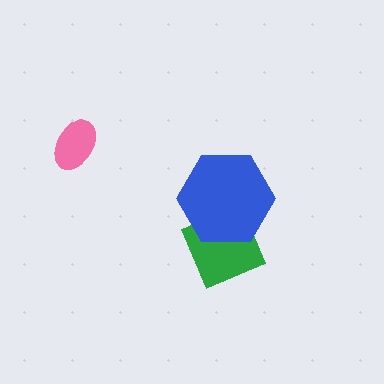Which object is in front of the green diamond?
The blue hexagon is in front of the green diamond.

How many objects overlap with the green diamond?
1 object overlaps with the green diamond.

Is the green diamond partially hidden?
Yes, it is partially covered by another shape.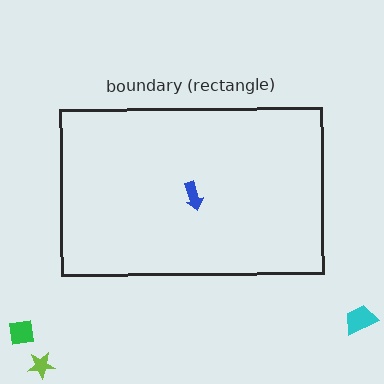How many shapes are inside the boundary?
1 inside, 3 outside.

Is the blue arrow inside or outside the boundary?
Inside.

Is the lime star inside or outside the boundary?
Outside.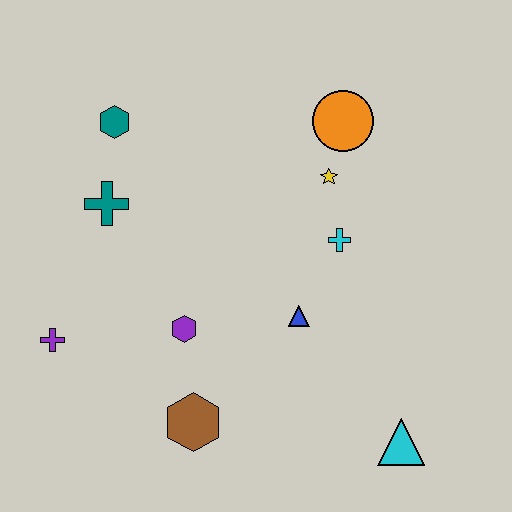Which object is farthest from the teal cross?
The cyan triangle is farthest from the teal cross.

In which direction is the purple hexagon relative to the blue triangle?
The purple hexagon is to the left of the blue triangle.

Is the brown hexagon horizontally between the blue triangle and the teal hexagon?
Yes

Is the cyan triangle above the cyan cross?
No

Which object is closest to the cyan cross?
The yellow star is closest to the cyan cross.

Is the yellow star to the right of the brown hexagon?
Yes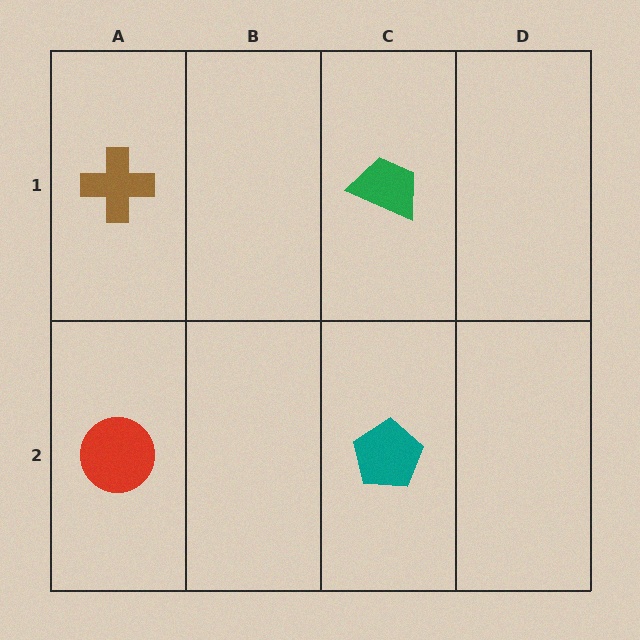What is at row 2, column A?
A red circle.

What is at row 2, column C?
A teal pentagon.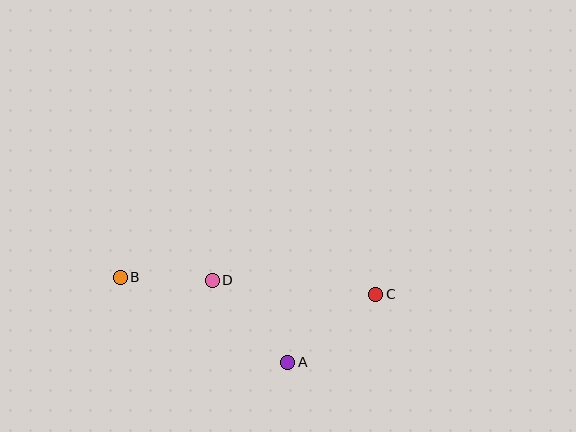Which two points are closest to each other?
Points B and D are closest to each other.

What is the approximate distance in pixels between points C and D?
The distance between C and D is approximately 164 pixels.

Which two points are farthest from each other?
Points B and C are farthest from each other.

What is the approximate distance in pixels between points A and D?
The distance between A and D is approximately 111 pixels.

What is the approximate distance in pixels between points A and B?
The distance between A and B is approximately 188 pixels.